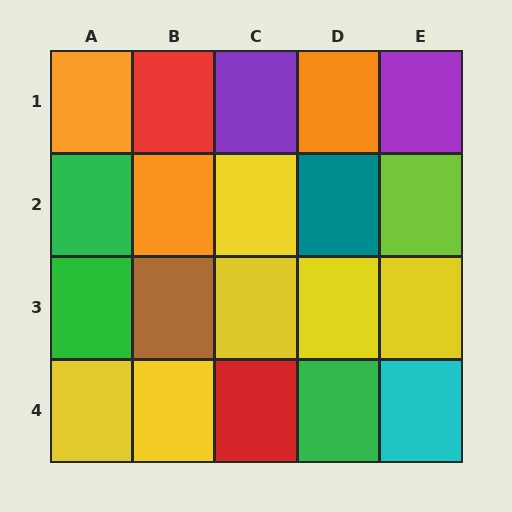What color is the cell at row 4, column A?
Yellow.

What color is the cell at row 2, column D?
Teal.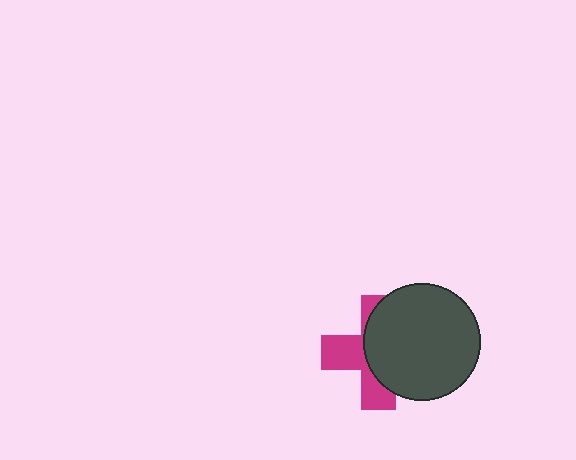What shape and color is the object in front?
The object in front is a dark gray circle.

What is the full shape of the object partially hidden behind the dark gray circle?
The partially hidden object is a magenta cross.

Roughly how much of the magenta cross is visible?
A small part of it is visible (roughly 43%).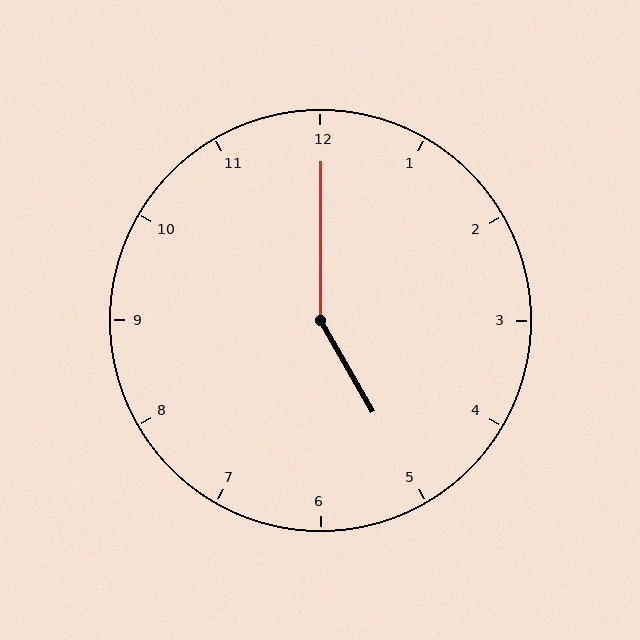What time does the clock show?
5:00.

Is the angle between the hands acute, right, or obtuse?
It is obtuse.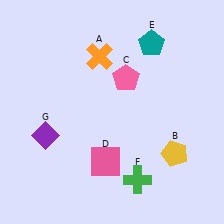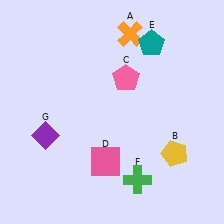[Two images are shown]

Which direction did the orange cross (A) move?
The orange cross (A) moved right.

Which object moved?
The orange cross (A) moved right.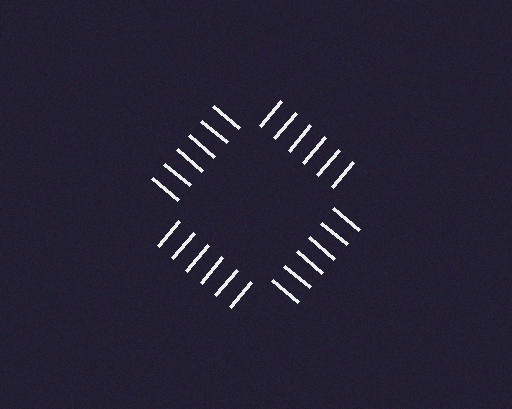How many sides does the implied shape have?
4 sides — the line-ends trace a square.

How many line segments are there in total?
24 — 6 along each of the 4 edges.